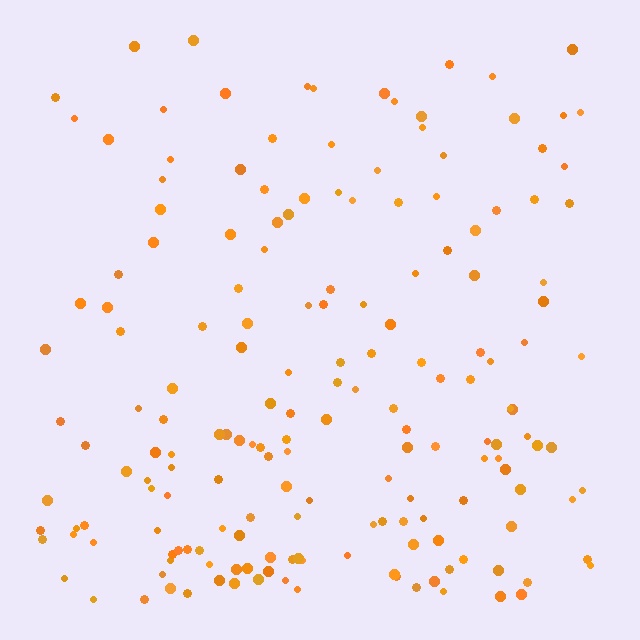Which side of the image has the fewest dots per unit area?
The top.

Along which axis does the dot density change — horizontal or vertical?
Vertical.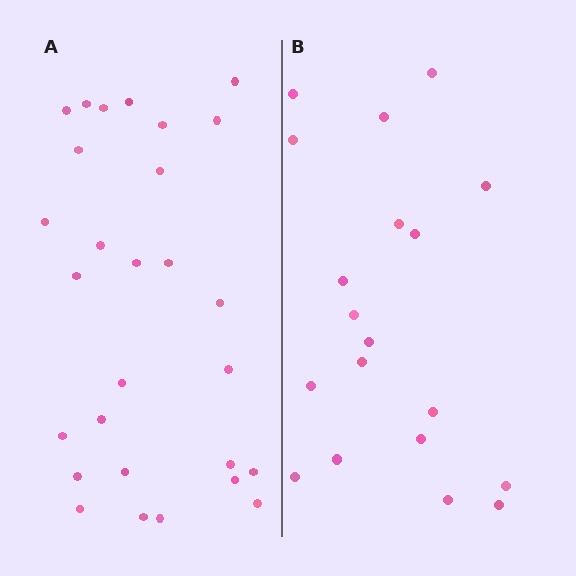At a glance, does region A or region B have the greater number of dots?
Region A (the left region) has more dots.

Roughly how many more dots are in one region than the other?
Region A has roughly 8 or so more dots than region B.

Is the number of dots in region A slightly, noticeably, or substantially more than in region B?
Region A has substantially more. The ratio is roughly 1.5 to 1.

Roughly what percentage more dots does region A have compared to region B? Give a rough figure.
About 45% more.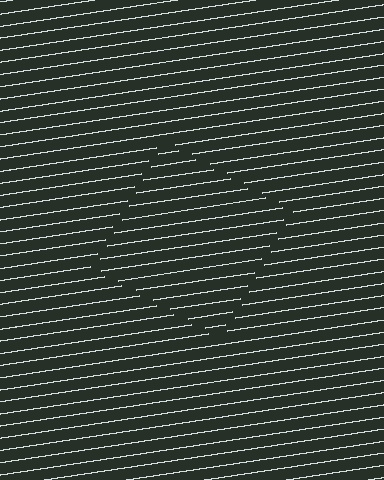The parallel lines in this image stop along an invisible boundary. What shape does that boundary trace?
An illusory square. The interior of the shape contains the same grating, shifted by half a period — the contour is defined by the phase discontinuity where line-ends from the inner and outer gratings abut.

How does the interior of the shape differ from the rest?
The interior of the shape contains the same grating, shifted by half a period — the contour is defined by the phase discontinuity where line-ends from the inner and outer gratings abut.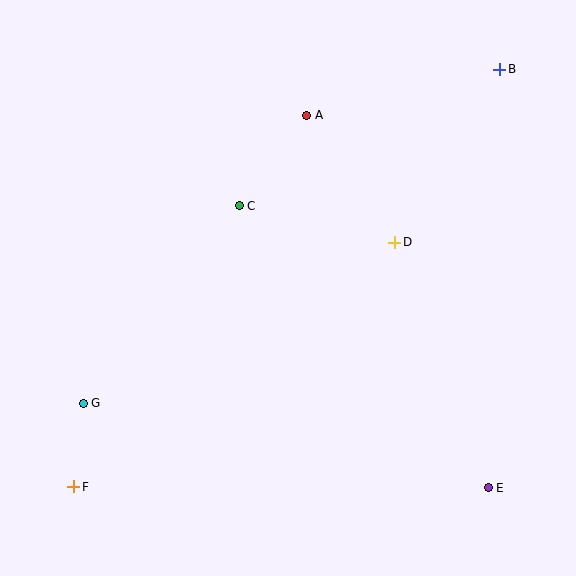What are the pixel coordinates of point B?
Point B is at (500, 69).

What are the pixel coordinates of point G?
Point G is at (83, 403).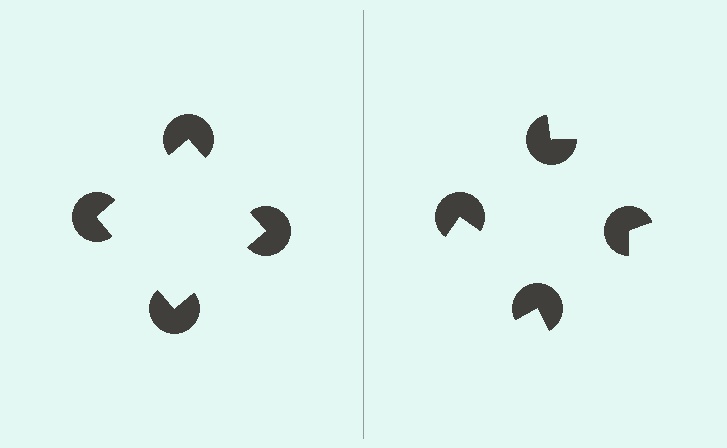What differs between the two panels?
The pac-man discs are positioned identically on both sides; only the wedge orientations differ. On the left they align to a square; on the right they are misaligned.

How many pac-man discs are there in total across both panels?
8 — 4 on each side.